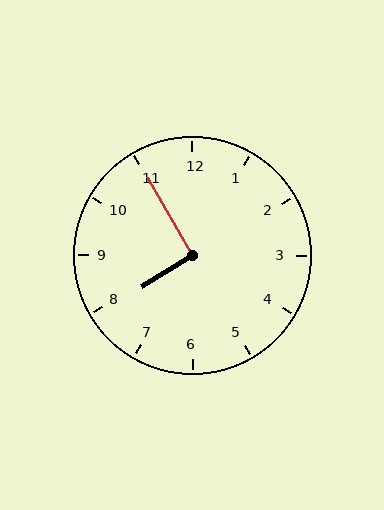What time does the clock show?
7:55.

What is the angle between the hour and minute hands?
Approximately 92 degrees.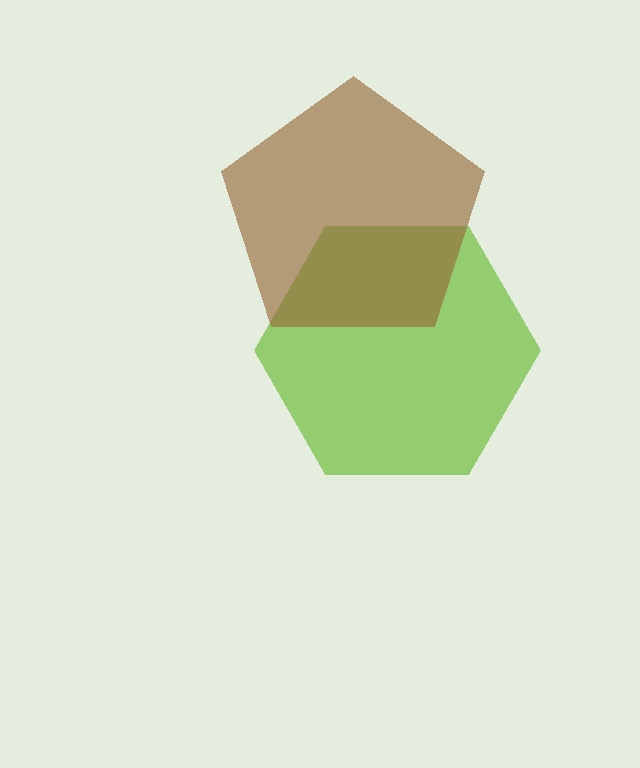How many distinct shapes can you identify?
There are 2 distinct shapes: a lime hexagon, a brown pentagon.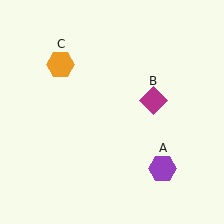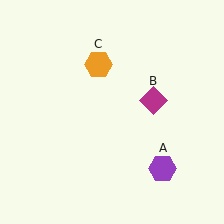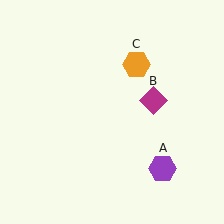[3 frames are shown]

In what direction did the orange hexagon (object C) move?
The orange hexagon (object C) moved right.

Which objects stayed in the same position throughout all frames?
Purple hexagon (object A) and magenta diamond (object B) remained stationary.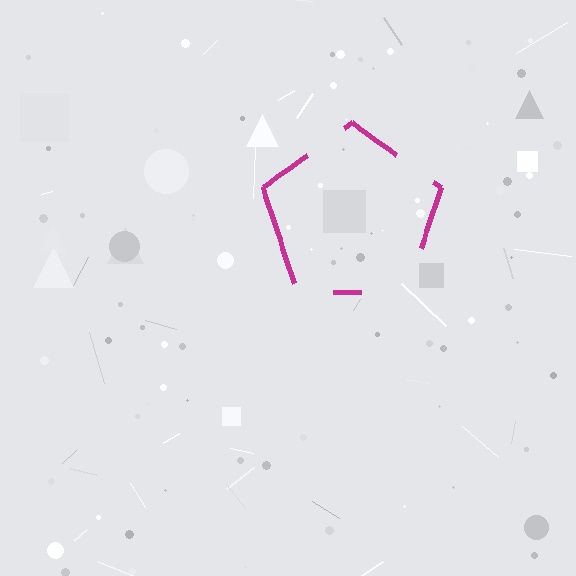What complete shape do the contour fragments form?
The contour fragments form a pentagon.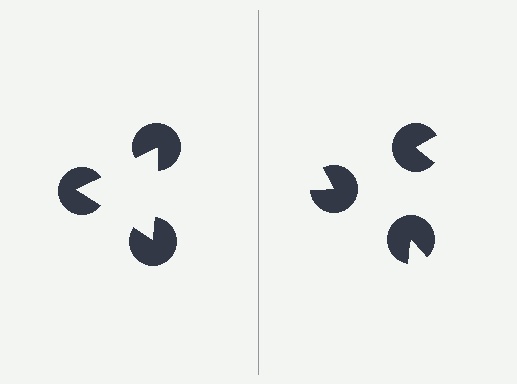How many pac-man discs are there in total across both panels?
6 — 3 on each side.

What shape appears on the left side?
An illusory triangle.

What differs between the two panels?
The pac-man discs are positioned identically on both sides; only the wedge orientations differ. On the left they align to a triangle; on the right they are misaligned.